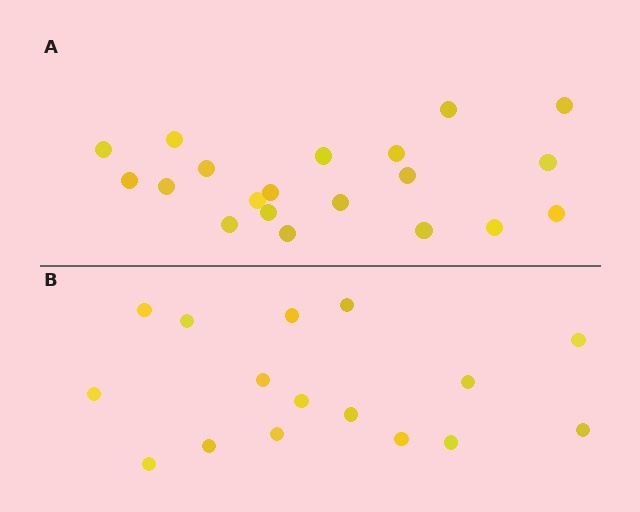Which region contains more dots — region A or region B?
Region A (the top region) has more dots.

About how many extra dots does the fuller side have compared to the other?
Region A has about 4 more dots than region B.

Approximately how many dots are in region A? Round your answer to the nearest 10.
About 20 dots.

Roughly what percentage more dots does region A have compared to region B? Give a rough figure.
About 25% more.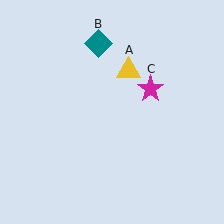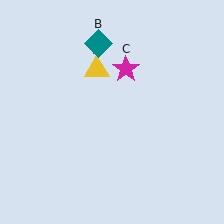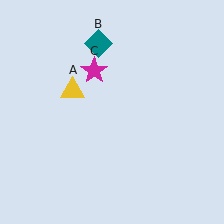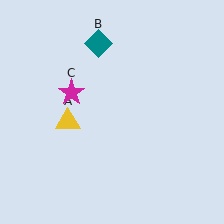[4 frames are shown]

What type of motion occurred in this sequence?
The yellow triangle (object A), magenta star (object C) rotated counterclockwise around the center of the scene.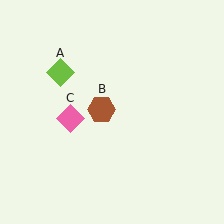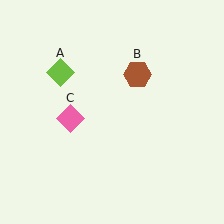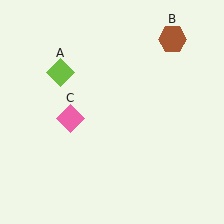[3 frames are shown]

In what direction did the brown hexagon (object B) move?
The brown hexagon (object B) moved up and to the right.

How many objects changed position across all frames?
1 object changed position: brown hexagon (object B).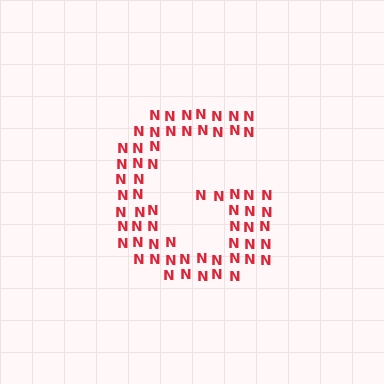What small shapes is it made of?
It is made of small letter N's.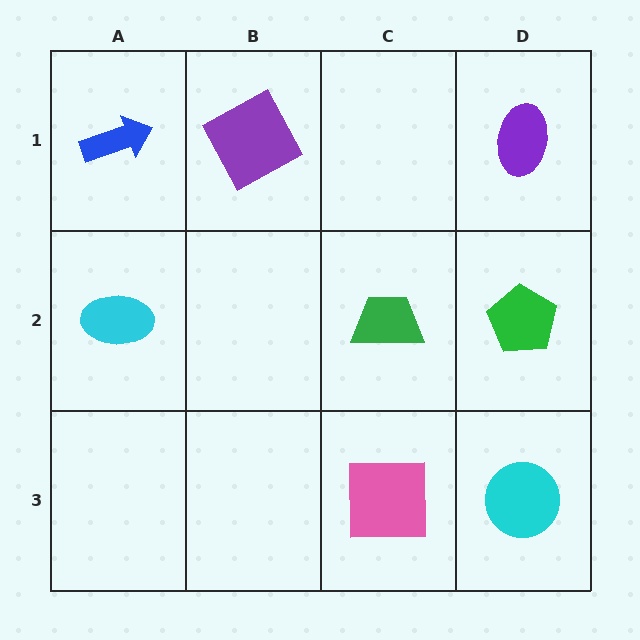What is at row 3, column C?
A pink square.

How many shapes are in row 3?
2 shapes.